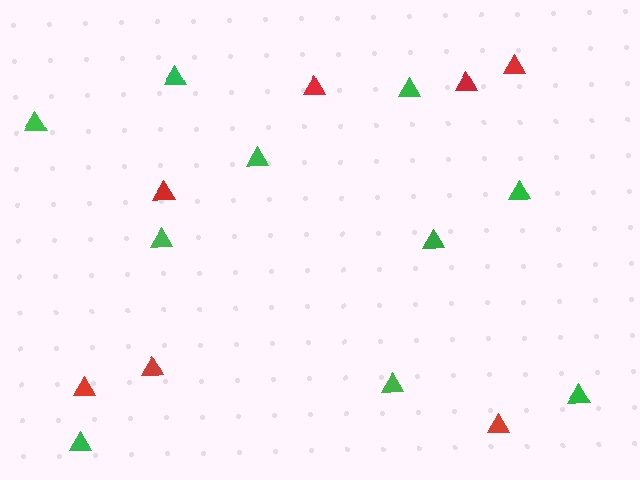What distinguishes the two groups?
There are 2 groups: one group of red triangles (7) and one group of green triangles (10).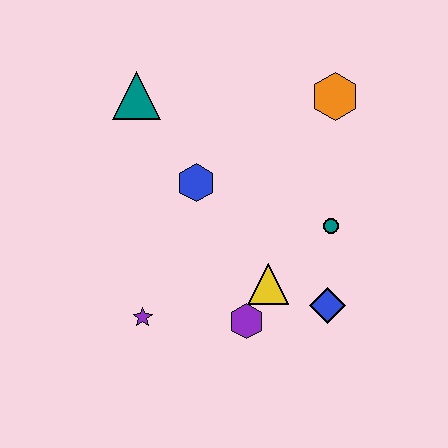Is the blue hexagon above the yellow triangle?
Yes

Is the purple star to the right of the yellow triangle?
No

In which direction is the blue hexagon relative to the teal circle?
The blue hexagon is to the left of the teal circle.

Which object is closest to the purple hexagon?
The yellow triangle is closest to the purple hexagon.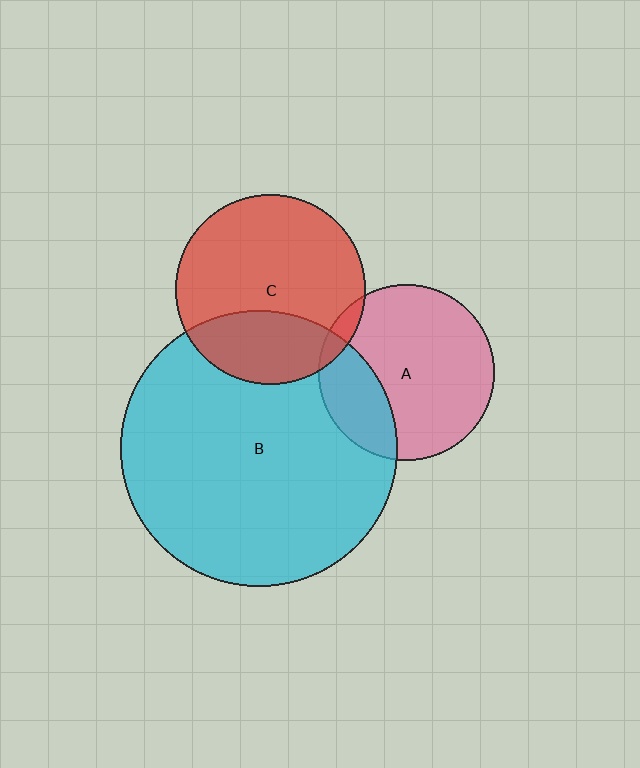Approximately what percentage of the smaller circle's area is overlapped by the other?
Approximately 30%.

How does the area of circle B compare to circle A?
Approximately 2.5 times.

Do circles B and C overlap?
Yes.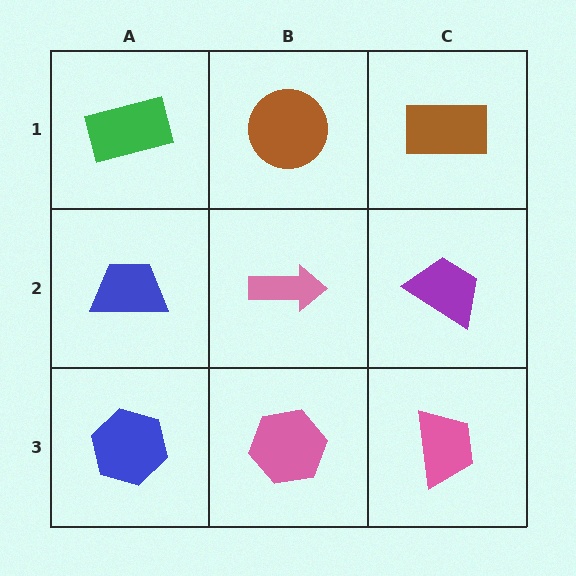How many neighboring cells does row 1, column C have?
2.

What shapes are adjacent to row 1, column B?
A pink arrow (row 2, column B), a green rectangle (row 1, column A), a brown rectangle (row 1, column C).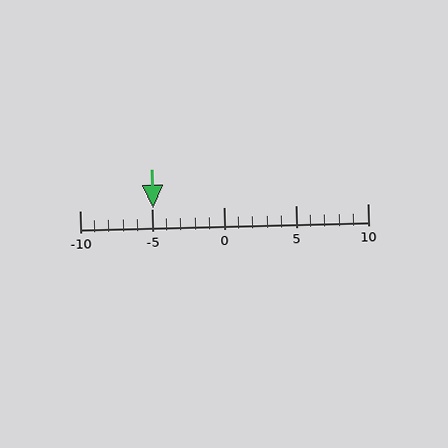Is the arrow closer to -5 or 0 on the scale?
The arrow is closer to -5.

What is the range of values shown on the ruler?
The ruler shows values from -10 to 10.